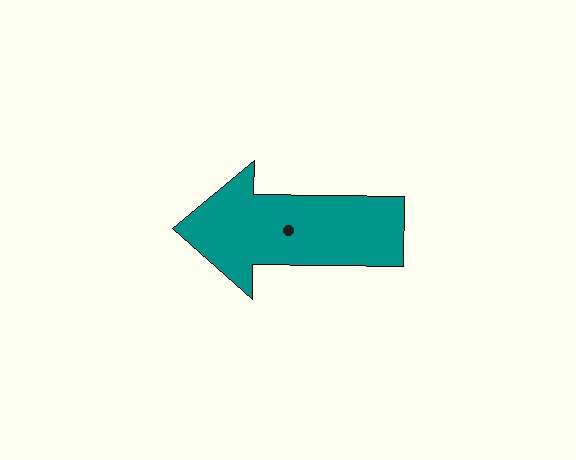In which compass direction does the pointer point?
West.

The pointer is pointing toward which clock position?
Roughly 9 o'clock.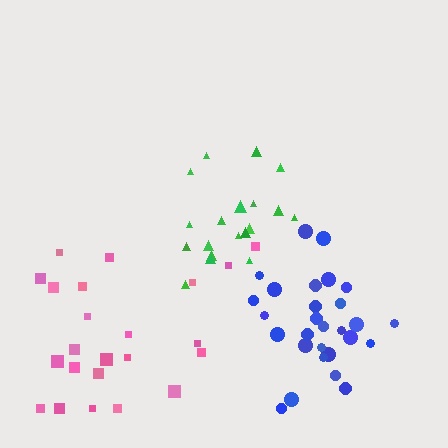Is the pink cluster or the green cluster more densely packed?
Green.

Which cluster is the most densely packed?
Blue.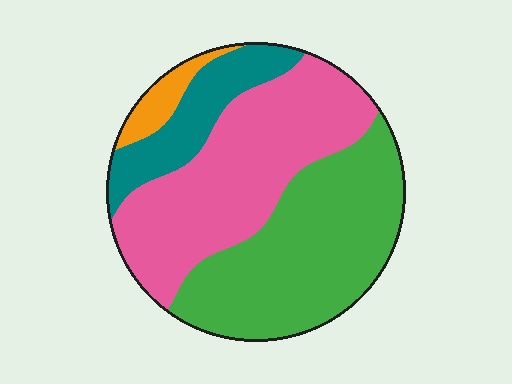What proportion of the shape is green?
Green takes up about two fifths (2/5) of the shape.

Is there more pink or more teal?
Pink.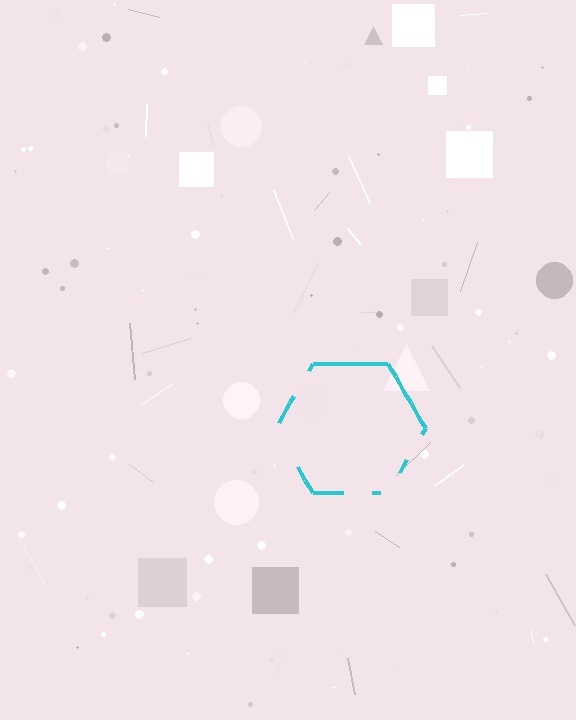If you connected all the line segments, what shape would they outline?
They would outline a hexagon.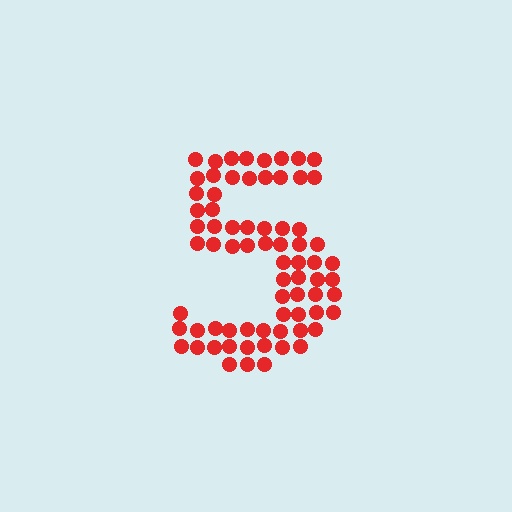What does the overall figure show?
The overall figure shows the digit 5.